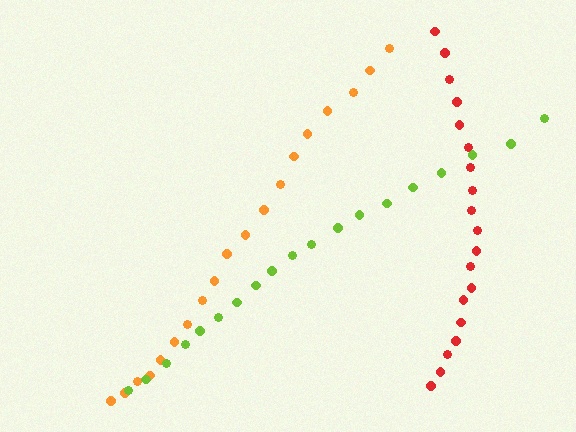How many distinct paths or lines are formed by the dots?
There are 3 distinct paths.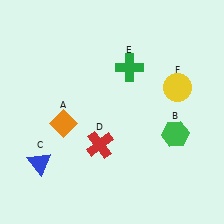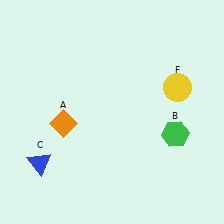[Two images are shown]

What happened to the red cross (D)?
The red cross (D) was removed in Image 2. It was in the bottom-left area of Image 1.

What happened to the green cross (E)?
The green cross (E) was removed in Image 2. It was in the top-right area of Image 1.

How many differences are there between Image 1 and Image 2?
There are 2 differences between the two images.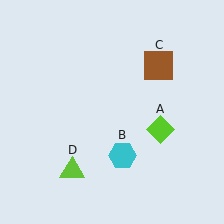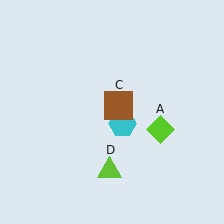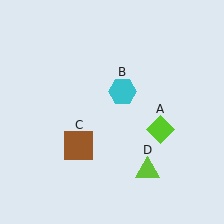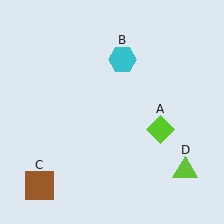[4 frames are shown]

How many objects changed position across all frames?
3 objects changed position: cyan hexagon (object B), brown square (object C), lime triangle (object D).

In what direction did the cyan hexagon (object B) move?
The cyan hexagon (object B) moved up.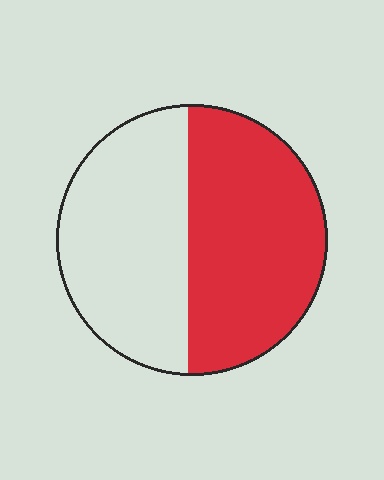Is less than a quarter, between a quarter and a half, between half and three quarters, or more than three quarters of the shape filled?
Between half and three quarters.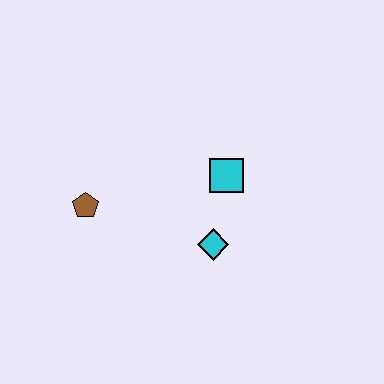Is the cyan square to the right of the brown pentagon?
Yes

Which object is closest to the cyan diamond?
The cyan square is closest to the cyan diamond.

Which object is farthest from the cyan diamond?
The brown pentagon is farthest from the cyan diamond.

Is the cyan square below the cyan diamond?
No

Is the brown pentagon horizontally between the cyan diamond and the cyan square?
No